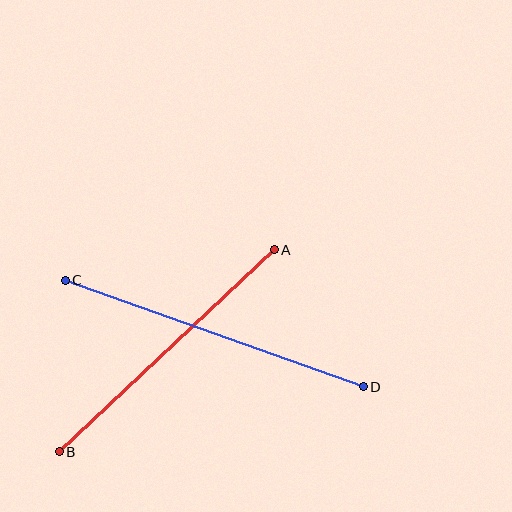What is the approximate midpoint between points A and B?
The midpoint is at approximately (167, 351) pixels.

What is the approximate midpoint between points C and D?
The midpoint is at approximately (214, 333) pixels.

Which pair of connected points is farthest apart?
Points C and D are farthest apart.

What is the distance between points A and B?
The distance is approximately 295 pixels.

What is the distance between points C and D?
The distance is approximately 317 pixels.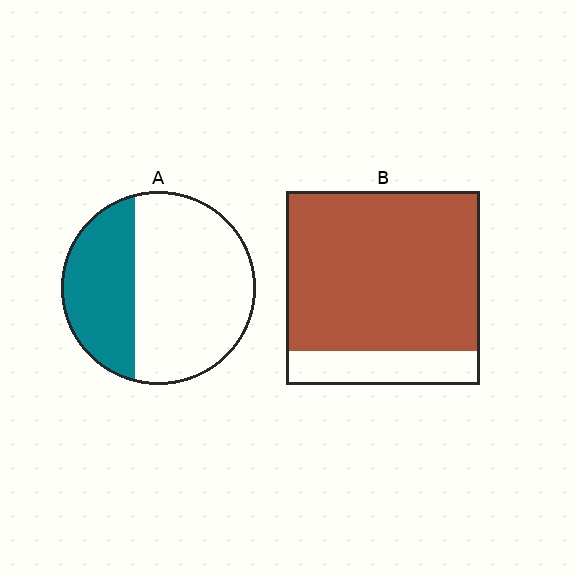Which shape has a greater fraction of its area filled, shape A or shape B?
Shape B.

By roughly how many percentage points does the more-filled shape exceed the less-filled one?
By roughly 50 percentage points (B over A).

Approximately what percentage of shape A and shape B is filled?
A is approximately 35% and B is approximately 80%.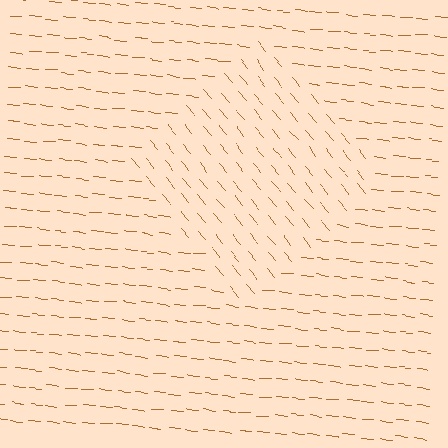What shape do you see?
I see a diamond.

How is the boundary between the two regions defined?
The boundary is defined purely by a change in line orientation (approximately 45 degrees difference). All lines are the same color and thickness.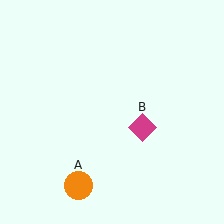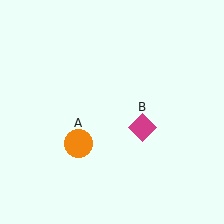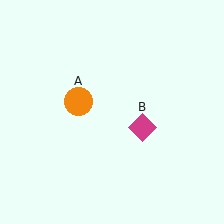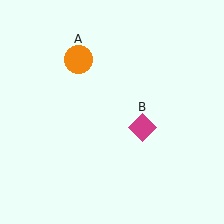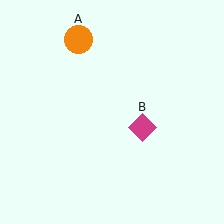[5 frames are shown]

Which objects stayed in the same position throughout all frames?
Magenta diamond (object B) remained stationary.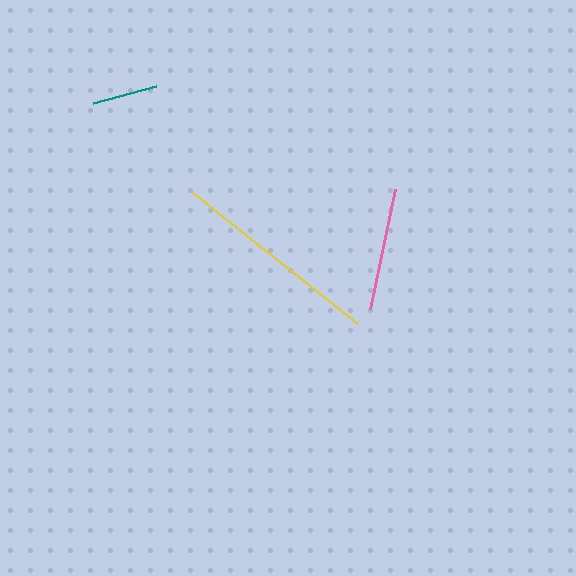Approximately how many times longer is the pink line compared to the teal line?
The pink line is approximately 1.9 times the length of the teal line.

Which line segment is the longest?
The yellow line is the longest at approximately 210 pixels.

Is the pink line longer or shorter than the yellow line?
The yellow line is longer than the pink line.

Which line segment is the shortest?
The teal line is the shortest at approximately 65 pixels.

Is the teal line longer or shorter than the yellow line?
The yellow line is longer than the teal line.